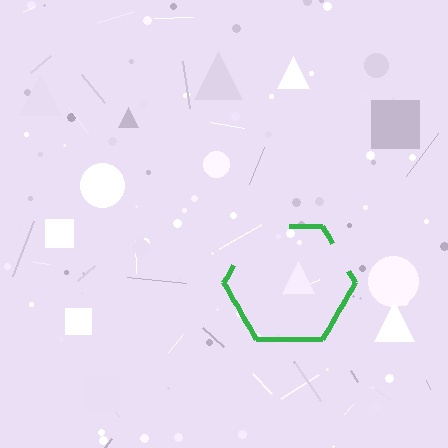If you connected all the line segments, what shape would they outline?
They would outline a hexagon.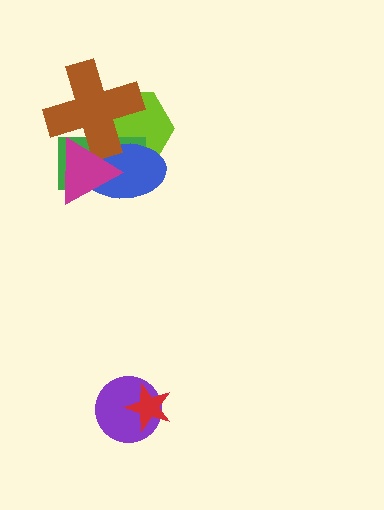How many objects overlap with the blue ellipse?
4 objects overlap with the blue ellipse.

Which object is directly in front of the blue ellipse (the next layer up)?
The brown cross is directly in front of the blue ellipse.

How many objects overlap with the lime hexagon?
4 objects overlap with the lime hexagon.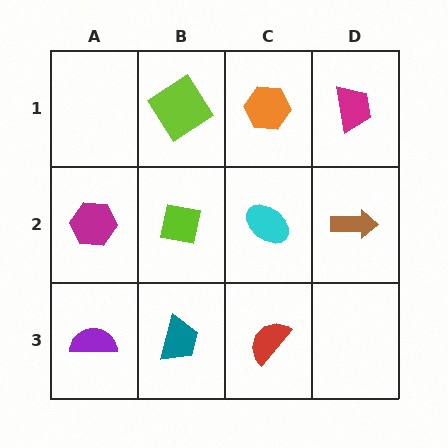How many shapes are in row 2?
4 shapes.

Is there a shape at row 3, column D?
No, that cell is empty.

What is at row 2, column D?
A brown arrow.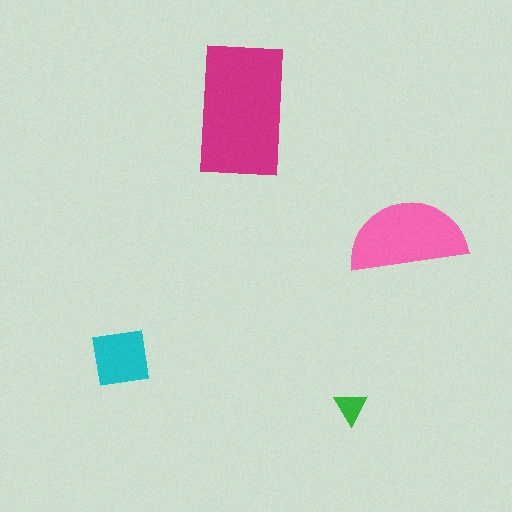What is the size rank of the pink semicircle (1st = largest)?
2nd.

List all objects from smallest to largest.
The green triangle, the cyan square, the pink semicircle, the magenta rectangle.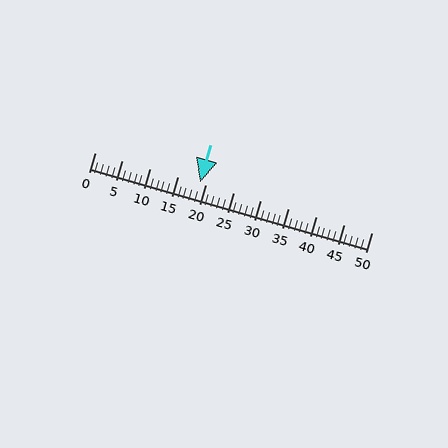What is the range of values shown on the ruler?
The ruler shows values from 0 to 50.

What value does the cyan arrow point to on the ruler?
The cyan arrow points to approximately 19.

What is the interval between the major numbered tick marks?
The major tick marks are spaced 5 units apart.